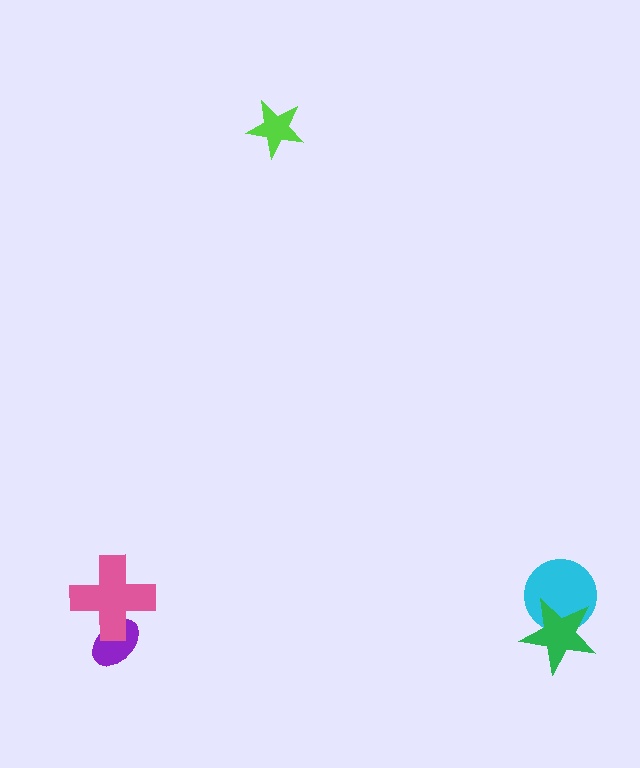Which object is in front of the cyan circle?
The green star is in front of the cyan circle.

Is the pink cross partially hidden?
No, no other shape covers it.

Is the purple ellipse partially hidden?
Yes, it is partially covered by another shape.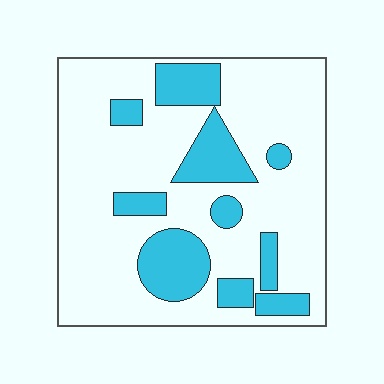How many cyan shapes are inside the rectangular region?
10.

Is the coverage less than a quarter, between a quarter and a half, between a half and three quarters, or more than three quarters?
Less than a quarter.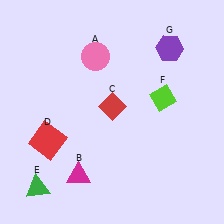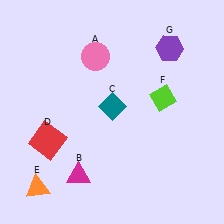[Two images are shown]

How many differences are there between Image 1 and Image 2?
There are 2 differences between the two images.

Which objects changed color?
C changed from red to teal. E changed from green to orange.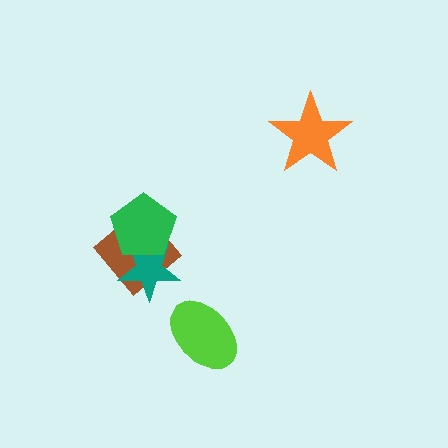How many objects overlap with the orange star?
0 objects overlap with the orange star.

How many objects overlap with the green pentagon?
2 objects overlap with the green pentagon.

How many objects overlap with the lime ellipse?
0 objects overlap with the lime ellipse.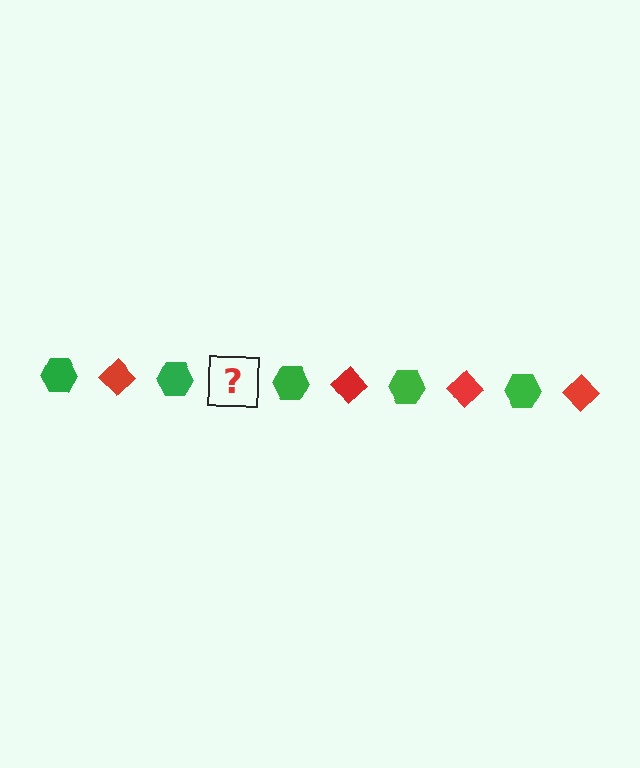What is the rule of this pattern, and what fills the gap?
The rule is that the pattern alternates between green hexagon and red diamond. The gap should be filled with a red diamond.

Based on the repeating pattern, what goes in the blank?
The blank should be a red diamond.